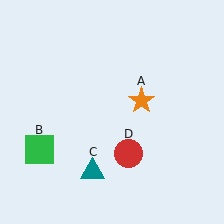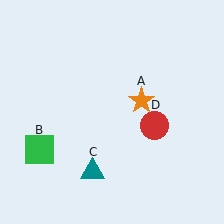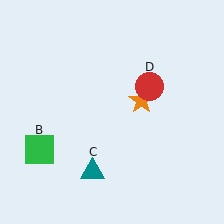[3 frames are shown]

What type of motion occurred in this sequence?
The red circle (object D) rotated counterclockwise around the center of the scene.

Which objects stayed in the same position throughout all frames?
Orange star (object A) and green square (object B) and teal triangle (object C) remained stationary.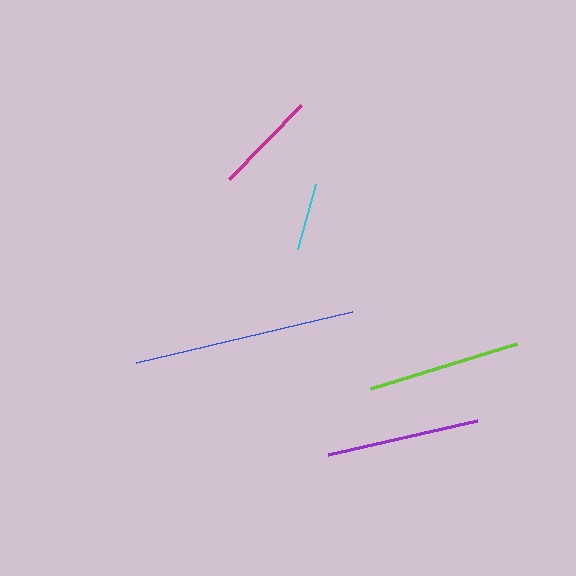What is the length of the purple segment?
The purple segment is approximately 153 pixels long.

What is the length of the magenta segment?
The magenta segment is approximately 104 pixels long.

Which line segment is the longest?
The blue line is the longest at approximately 222 pixels.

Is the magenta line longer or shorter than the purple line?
The purple line is longer than the magenta line.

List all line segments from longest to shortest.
From longest to shortest: blue, lime, purple, magenta, cyan.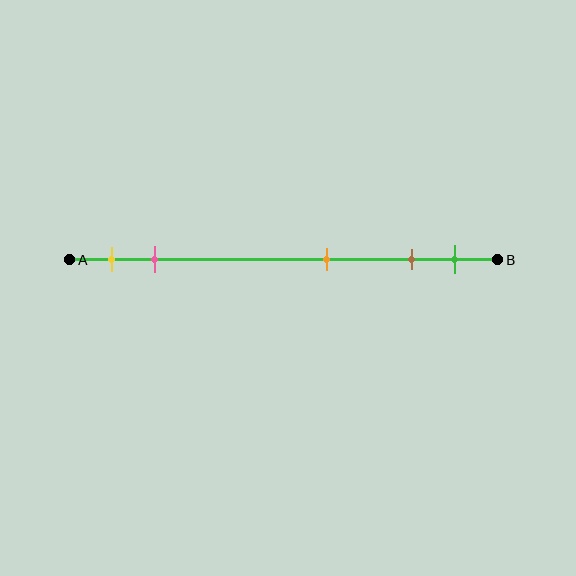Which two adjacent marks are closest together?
The brown and green marks are the closest adjacent pair.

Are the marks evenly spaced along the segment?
No, the marks are not evenly spaced.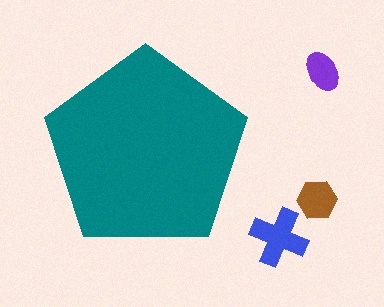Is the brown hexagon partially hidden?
No, the brown hexagon is fully visible.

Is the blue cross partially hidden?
No, the blue cross is fully visible.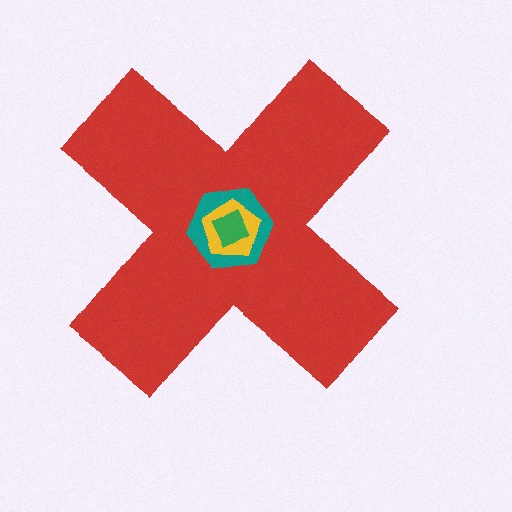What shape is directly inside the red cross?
The teal hexagon.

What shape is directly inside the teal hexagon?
The yellow pentagon.